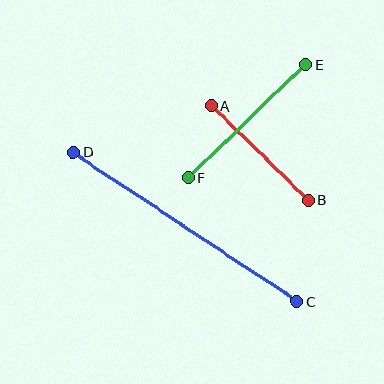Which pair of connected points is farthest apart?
Points C and D are farthest apart.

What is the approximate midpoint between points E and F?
The midpoint is at approximately (247, 121) pixels.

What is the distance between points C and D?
The distance is approximately 269 pixels.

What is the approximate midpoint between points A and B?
The midpoint is at approximately (260, 153) pixels.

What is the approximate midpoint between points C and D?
The midpoint is at approximately (185, 227) pixels.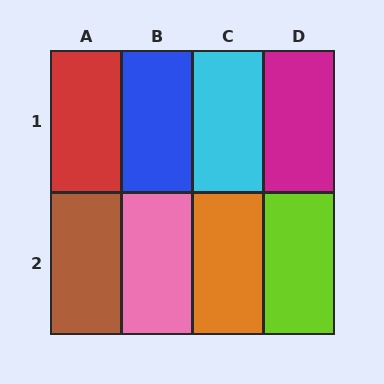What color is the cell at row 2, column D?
Lime.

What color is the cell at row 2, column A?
Brown.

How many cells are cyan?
1 cell is cyan.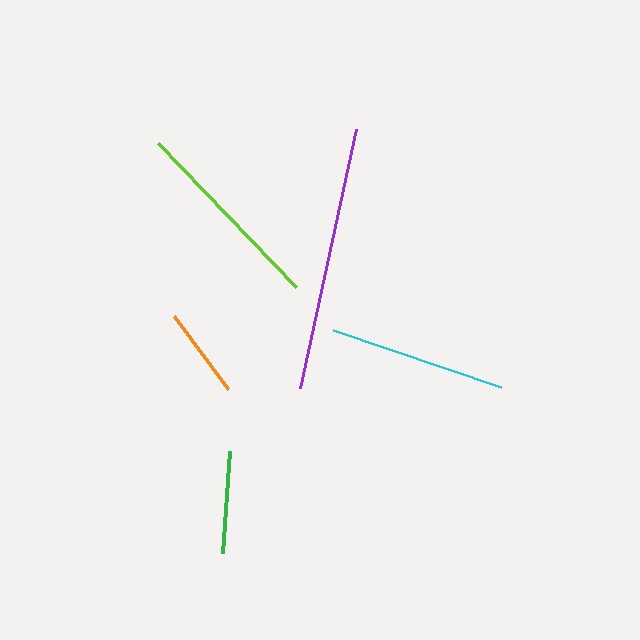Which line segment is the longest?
The purple line is the longest at approximately 265 pixels.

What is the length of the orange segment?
The orange segment is approximately 91 pixels long.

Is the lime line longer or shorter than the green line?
The lime line is longer than the green line.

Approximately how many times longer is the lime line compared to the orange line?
The lime line is approximately 2.2 times the length of the orange line.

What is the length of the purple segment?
The purple segment is approximately 265 pixels long.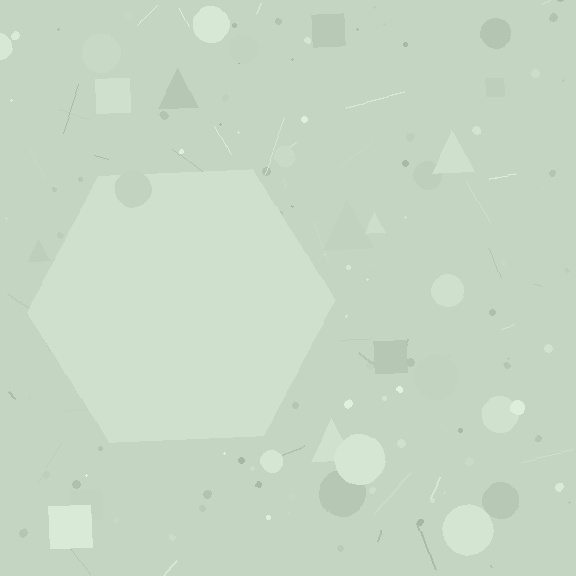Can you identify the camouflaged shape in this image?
The camouflaged shape is a hexagon.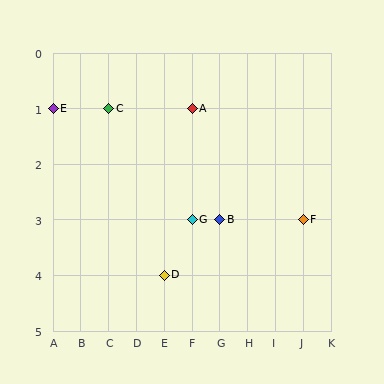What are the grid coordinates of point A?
Point A is at grid coordinates (F, 1).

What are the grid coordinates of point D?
Point D is at grid coordinates (E, 4).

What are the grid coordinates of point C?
Point C is at grid coordinates (C, 1).